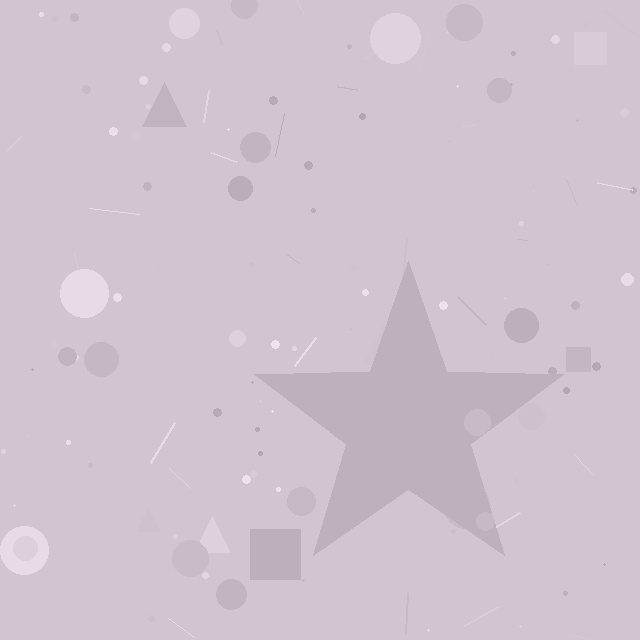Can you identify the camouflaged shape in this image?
The camouflaged shape is a star.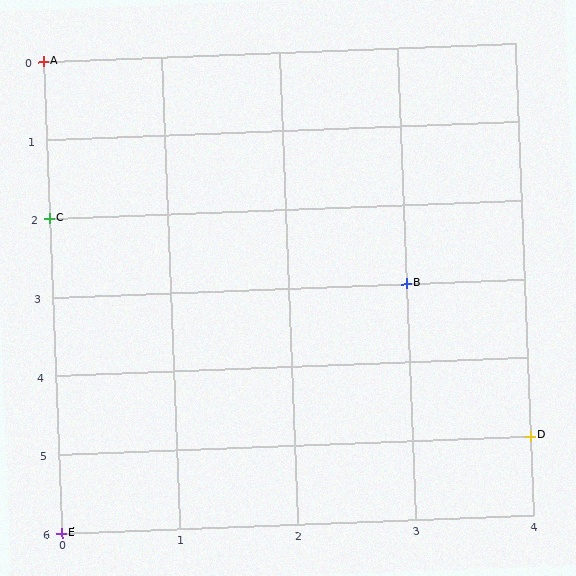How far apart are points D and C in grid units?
Points D and C are 4 columns and 3 rows apart (about 5.0 grid units diagonally).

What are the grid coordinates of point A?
Point A is at grid coordinates (0, 0).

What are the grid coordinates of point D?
Point D is at grid coordinates (4, 5).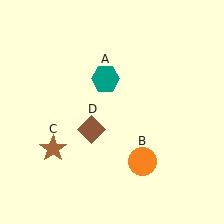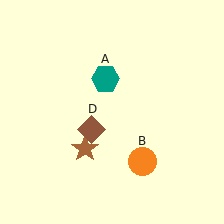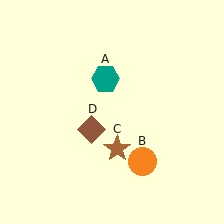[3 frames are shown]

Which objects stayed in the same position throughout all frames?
Teal hexagon (object A) and orange circle (object B) and brown diamond (object D) remained stationary.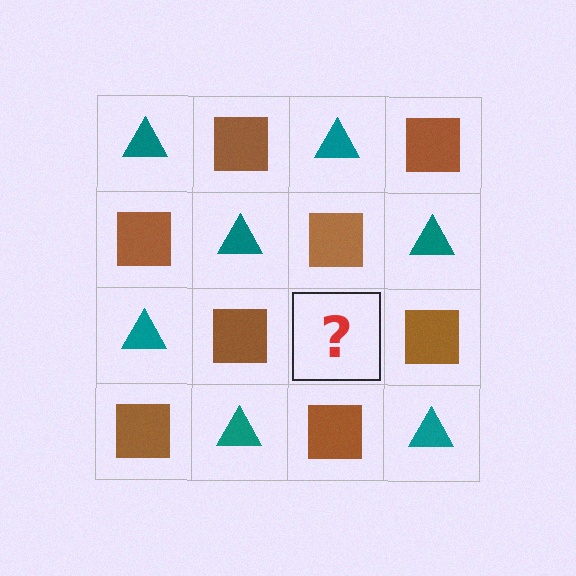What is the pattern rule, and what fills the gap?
The rule is that it alternates teal triangle and brown square in a checkerboard pattern. The gap should be filled with a teal triangle.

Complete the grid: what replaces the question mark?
The question mark should be replaced with a teal triangle.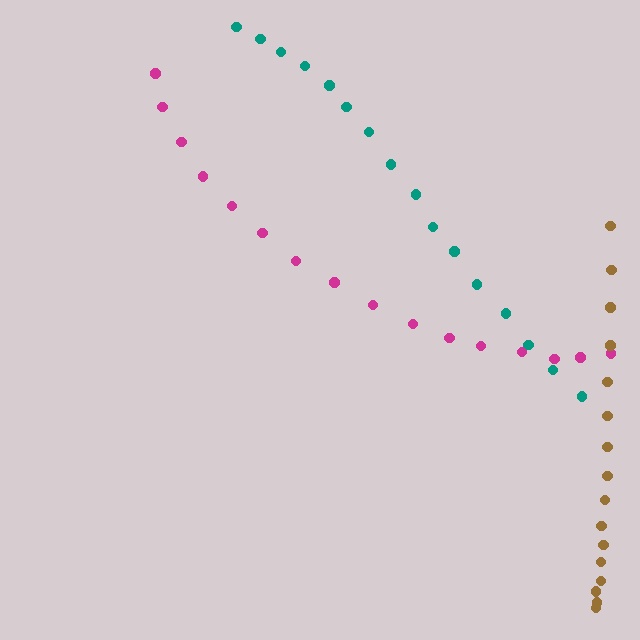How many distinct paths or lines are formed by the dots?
There are 3 distinct paths.